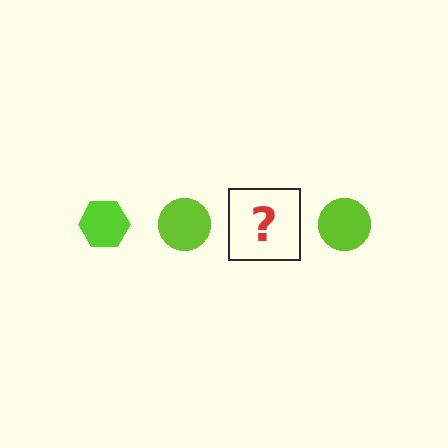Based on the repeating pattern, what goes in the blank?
The blank should be a lime hexagon.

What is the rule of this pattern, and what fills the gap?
The rule is that the pattern cycles through hexagon, circle shapes in lime. The gap should be filled with a lime hexagon.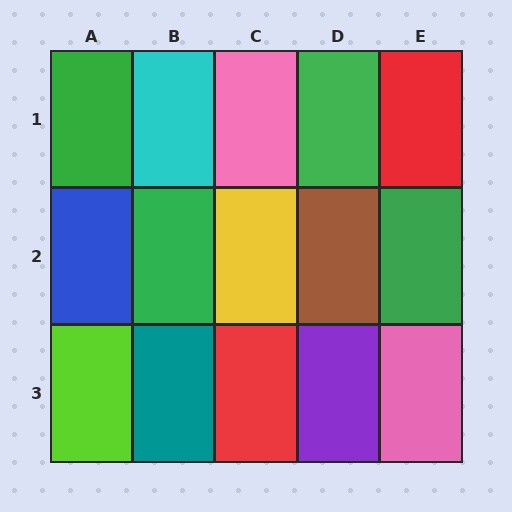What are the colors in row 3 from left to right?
Lime, teal, red, purple, pink.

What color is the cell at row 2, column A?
Blue.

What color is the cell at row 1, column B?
Cyan.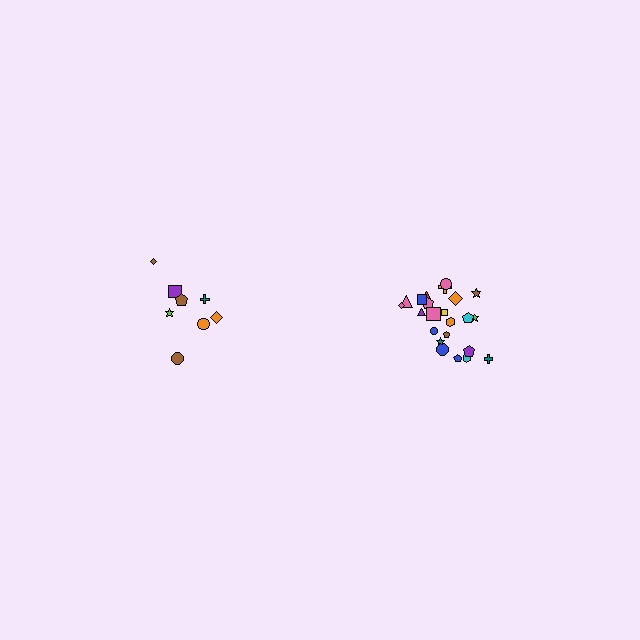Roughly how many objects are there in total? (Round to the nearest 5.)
Roughly 35 objects in total.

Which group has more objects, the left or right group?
The right group.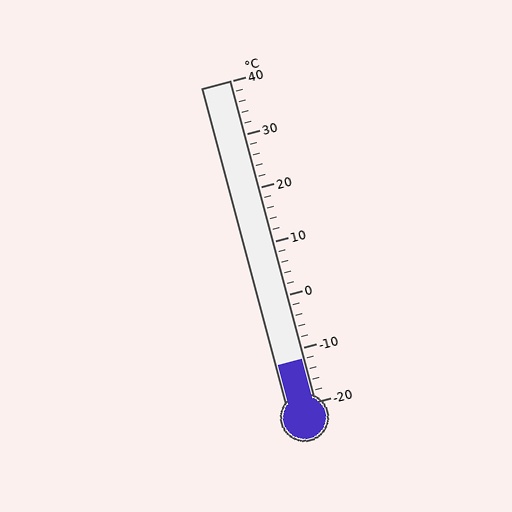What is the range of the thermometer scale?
The thermometer scale ranges from -20°C to 40°C.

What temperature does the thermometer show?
The thermometer shows approximately -12°C.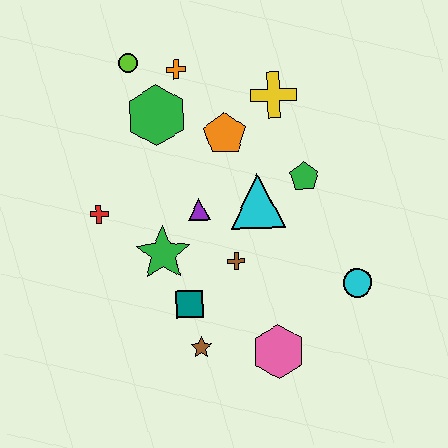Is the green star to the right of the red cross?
Yes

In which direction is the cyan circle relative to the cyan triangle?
The cyan circle is to the right of the cyan triangle.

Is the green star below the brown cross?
No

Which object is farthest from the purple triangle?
The cyan circle is farthest from the purple triangle.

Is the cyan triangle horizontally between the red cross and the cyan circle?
Yes